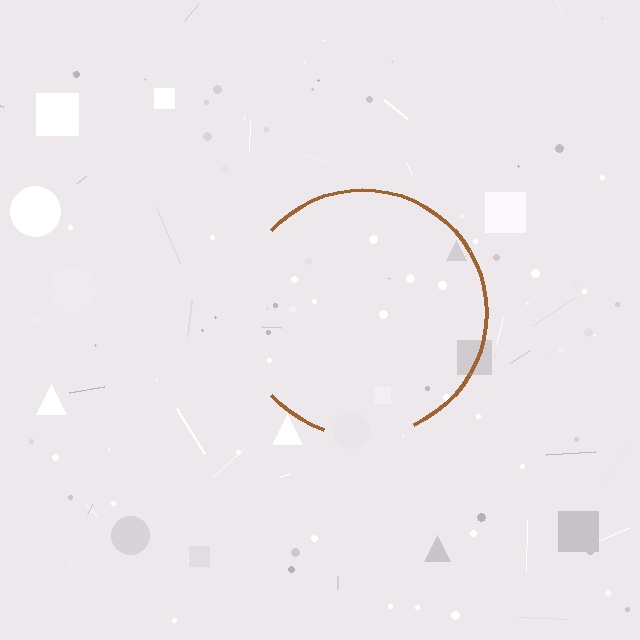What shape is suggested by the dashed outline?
The dashed outline suggests a circle.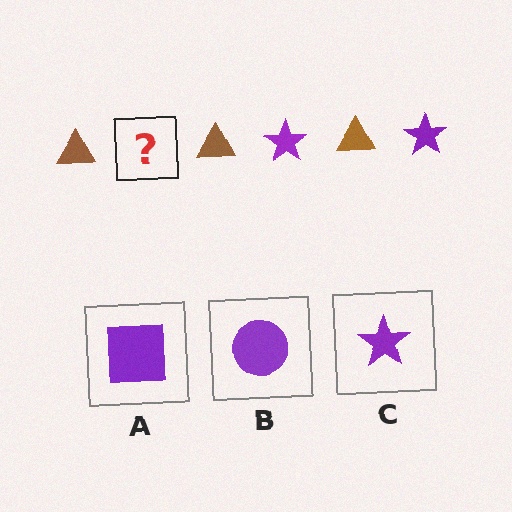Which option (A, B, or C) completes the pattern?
C.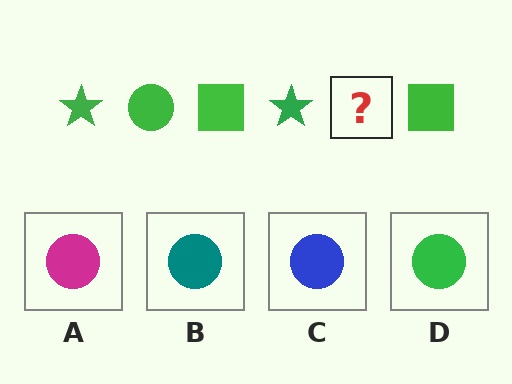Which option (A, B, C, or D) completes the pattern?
D.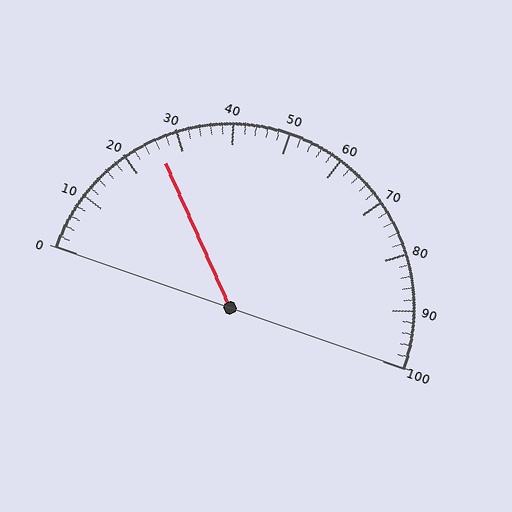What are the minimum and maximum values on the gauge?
The gauge ranges from 0 to 100.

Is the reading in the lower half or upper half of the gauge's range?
The reading is in the lower half of the range (0 to 100).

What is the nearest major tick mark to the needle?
The nearest major tick mark is 30.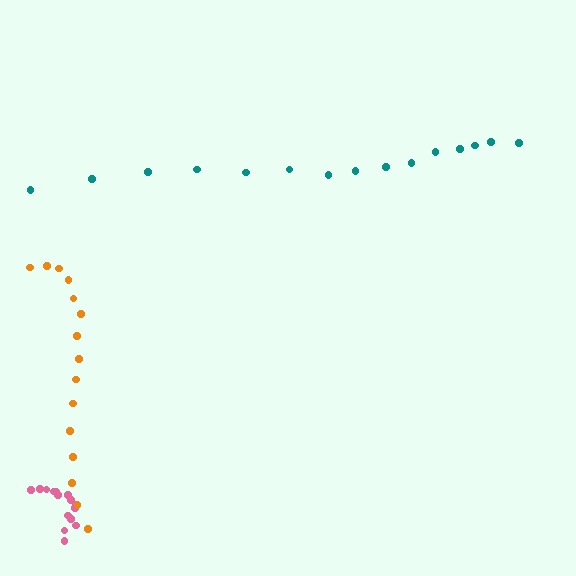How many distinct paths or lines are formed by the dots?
There are 3 distinct paths.